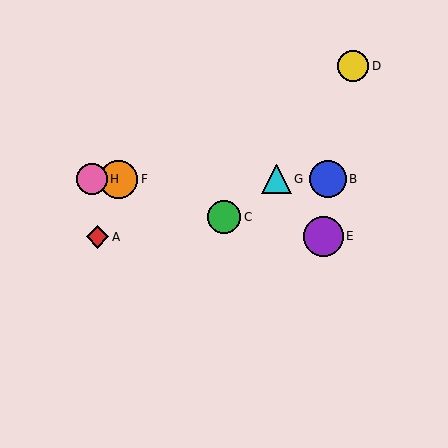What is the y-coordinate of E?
Object E is at y≈236.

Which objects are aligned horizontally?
Objects B, F, G, H are aligned horizontally.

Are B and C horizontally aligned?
No, B is at y≈179 and C is at y≈217.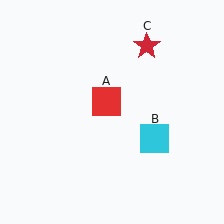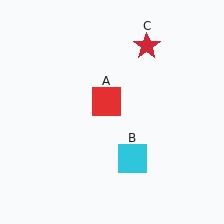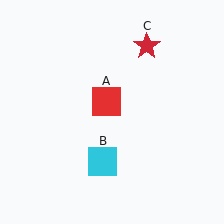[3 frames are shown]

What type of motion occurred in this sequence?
The cyan square (object B) rotated clockwise around the center of the scene.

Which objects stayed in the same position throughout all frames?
Red square (object A) and red star (object C) remained stationary.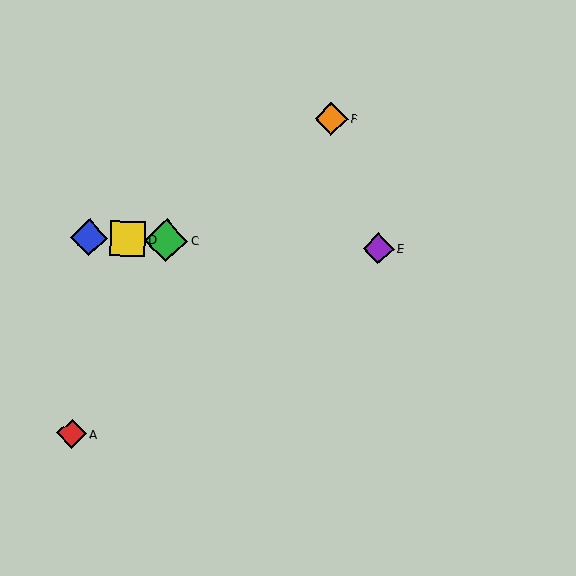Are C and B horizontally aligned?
Yes, both are at y≈240.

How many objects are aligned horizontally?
4 objects (B, C, D, E) are aligned horizontally.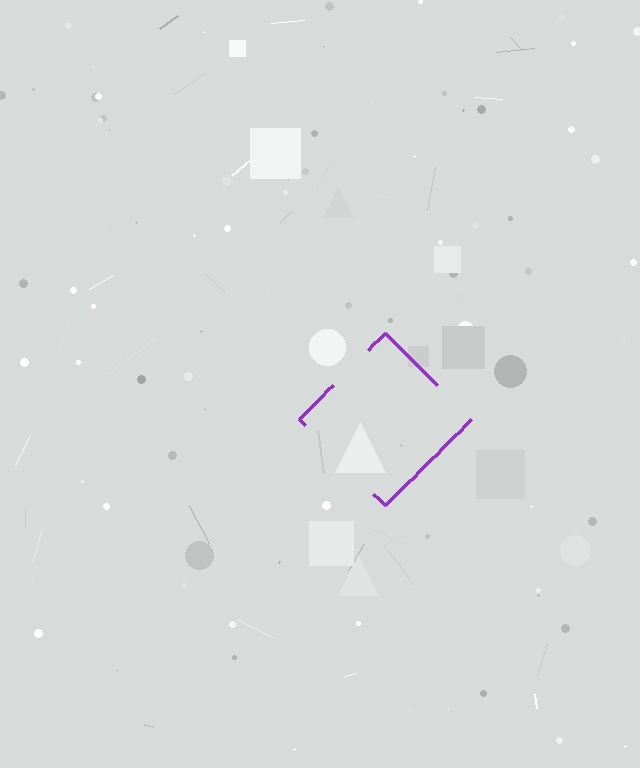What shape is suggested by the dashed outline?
The dashed outline suggests a diamond.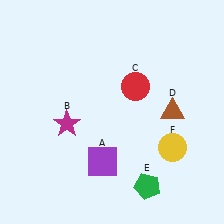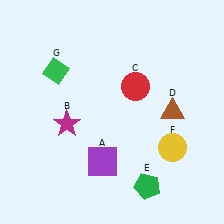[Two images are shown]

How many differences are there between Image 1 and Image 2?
There is 1 difference between the two images.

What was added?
A green diamond (G) was added in Image 2.